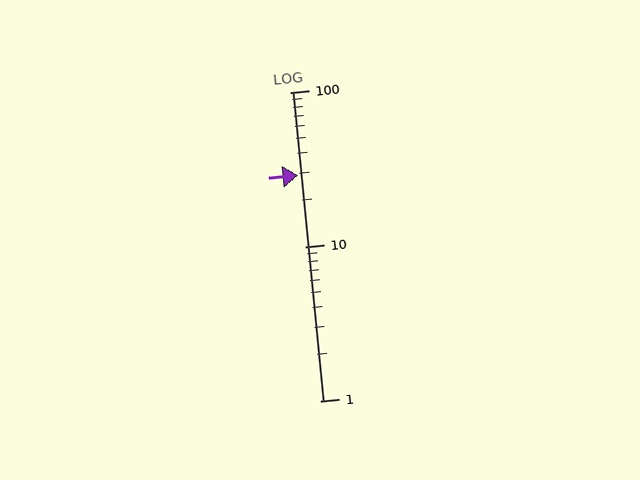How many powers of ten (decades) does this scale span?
The scale spans 2 decades, from 1 to 100.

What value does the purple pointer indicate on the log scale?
The pointer indicates approximately 29.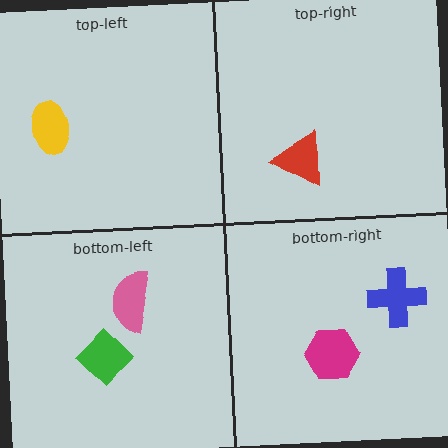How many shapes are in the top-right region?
1.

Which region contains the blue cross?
The bottom-right region.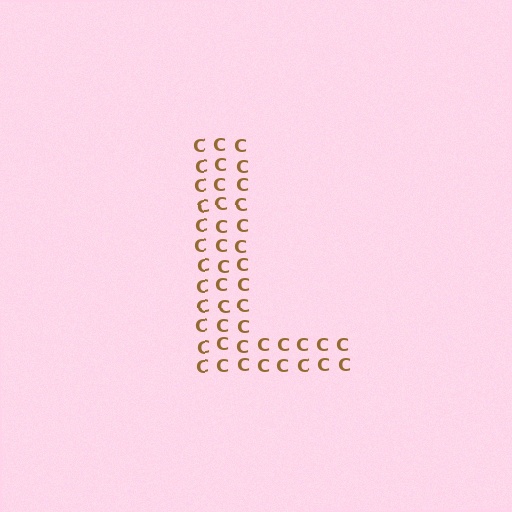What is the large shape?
The large shape is the letter L.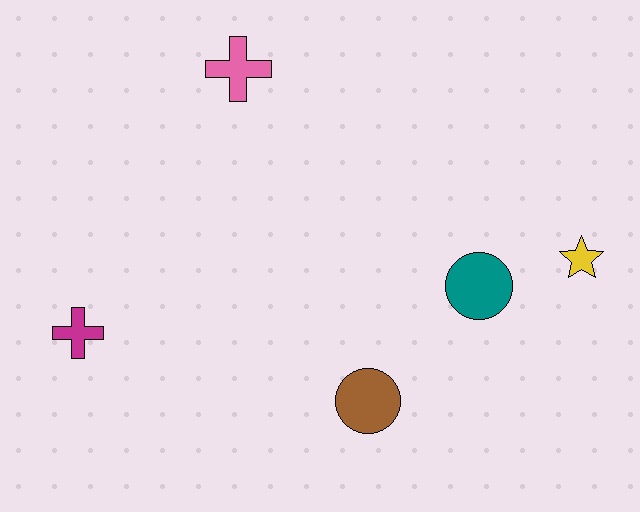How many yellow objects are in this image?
There is 1 yellow object.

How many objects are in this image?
There are 5 objects.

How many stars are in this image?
There is 1 star.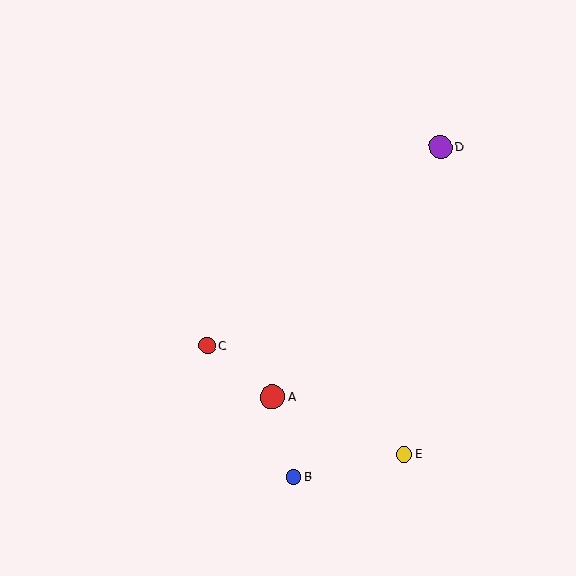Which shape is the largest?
The red circle (labeled A) is the largest.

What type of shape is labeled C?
Shape C is a red circle.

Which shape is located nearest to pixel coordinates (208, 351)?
The red circle (labeled C) at (207, 346) is nearest to that location.